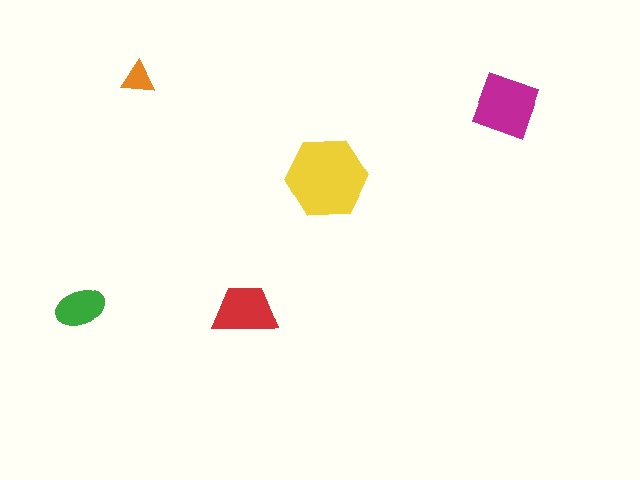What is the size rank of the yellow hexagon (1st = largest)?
1st.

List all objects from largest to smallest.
The yellow hexagon, the magenta square, the red trapezoid, the green ellipse, the orange triangle.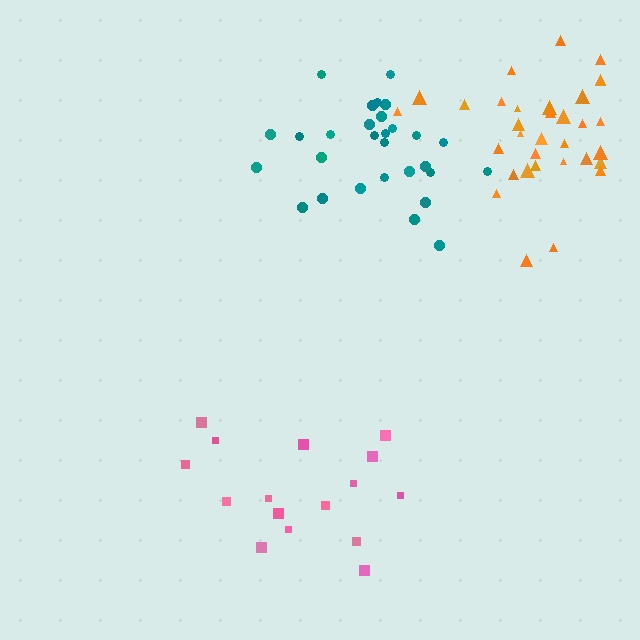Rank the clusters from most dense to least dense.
orange, teal, pink.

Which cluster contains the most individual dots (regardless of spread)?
Orange (33).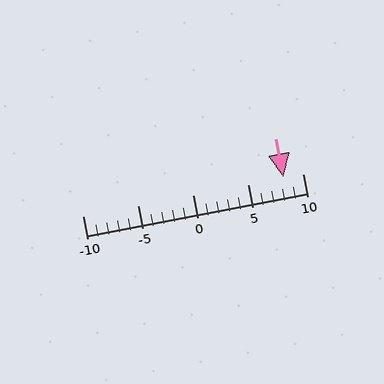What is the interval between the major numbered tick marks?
The major tick marks are spaced 5 units apart.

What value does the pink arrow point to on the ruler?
The pink arrow points to approximately 8.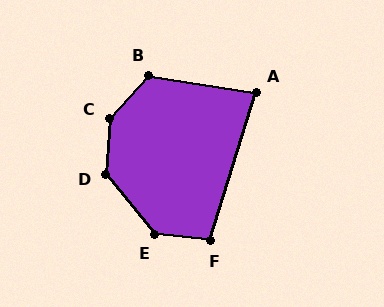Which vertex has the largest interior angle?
C, at approximately 143 degrees.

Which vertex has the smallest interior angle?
A, at approximately 82 degrees.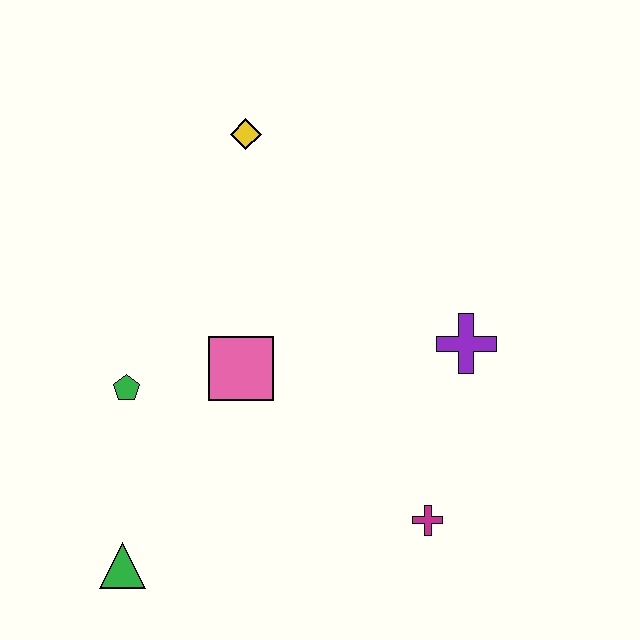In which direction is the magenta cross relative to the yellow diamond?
The magenta cross is below the yellow diamond.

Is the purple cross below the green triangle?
No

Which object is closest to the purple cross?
The magenta cross is closest to the purple cross.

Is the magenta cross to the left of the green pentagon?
No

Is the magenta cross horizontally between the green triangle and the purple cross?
Yes